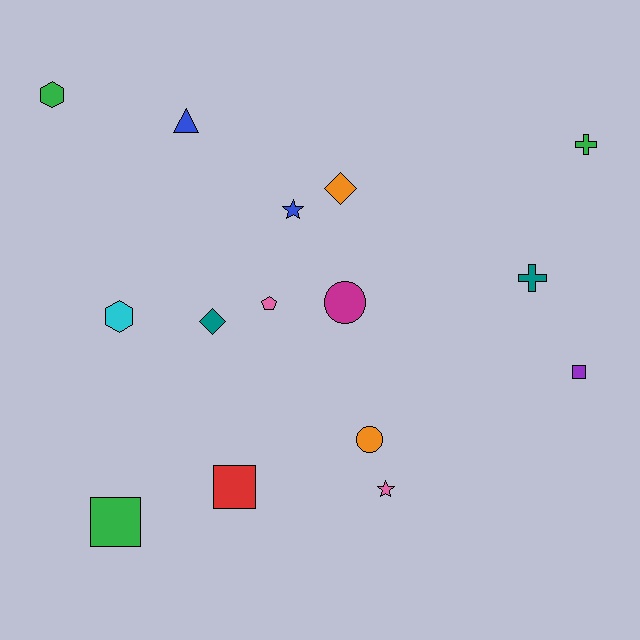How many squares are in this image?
There are 3 squares.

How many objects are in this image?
There are 15 objects.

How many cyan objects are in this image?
There is 1 cyan object.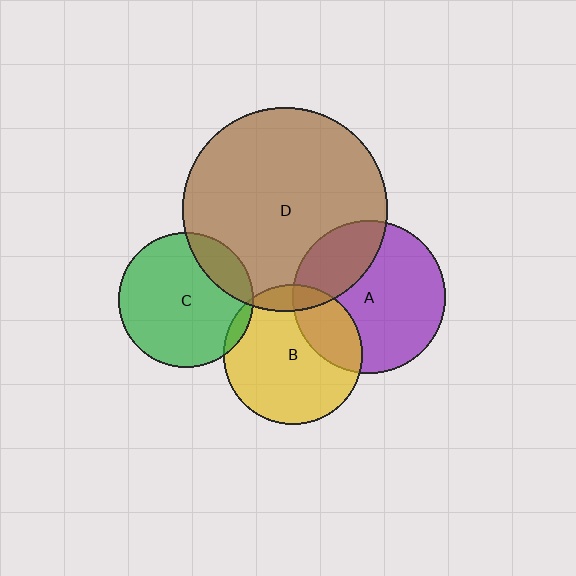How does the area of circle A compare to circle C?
Approximately 1.3 times.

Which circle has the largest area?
Circle D (brown).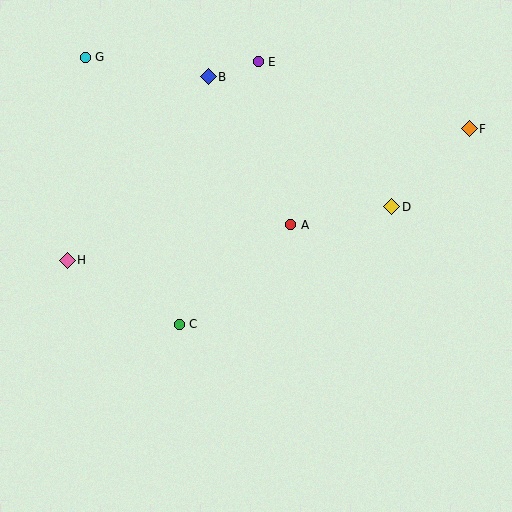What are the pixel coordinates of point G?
Point G is at (85, 57).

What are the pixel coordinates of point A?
Point A is at (291, 225).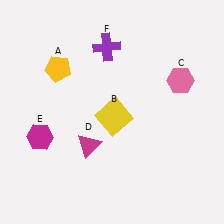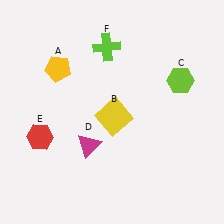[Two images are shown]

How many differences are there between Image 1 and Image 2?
There are 3 differences between the two images.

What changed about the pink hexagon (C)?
In Image 1, C is pink. In Image 2, it changed to lime.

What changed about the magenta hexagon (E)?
In Image 1, E is magenta. In Image 2, it changed to red.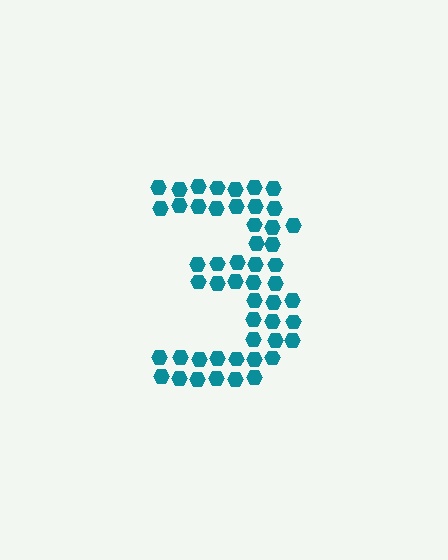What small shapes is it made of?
It is made of small hexagons.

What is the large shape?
The large shape is the digit 3.